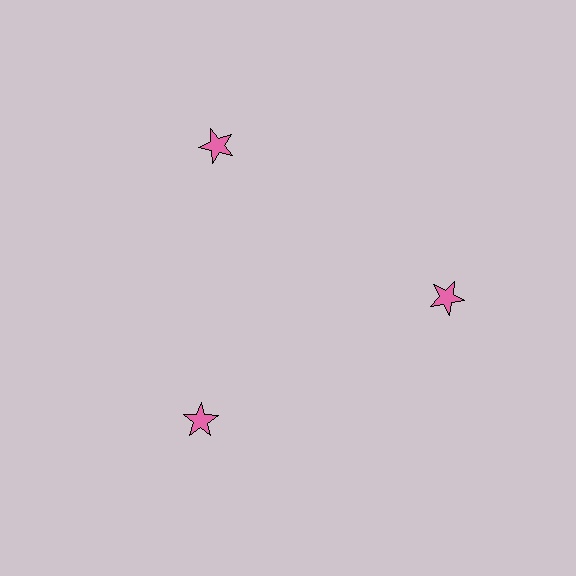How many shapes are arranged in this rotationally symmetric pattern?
There are 3 shapes, arranged in 3 groups of 1.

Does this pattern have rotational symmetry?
Yes, this pattern has 3-fold rotational symmetry. It looks the same after rotating 120 degrees around the center.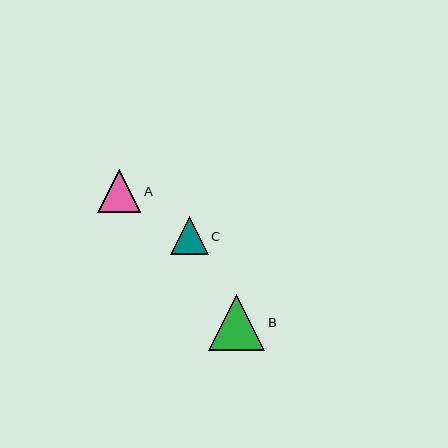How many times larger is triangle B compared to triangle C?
Triangle B is approximately 1.5 times the size of triangle C.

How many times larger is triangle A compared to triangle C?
Triangle A is approximately 1.1 times the size of triangle C.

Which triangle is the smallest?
Triangle C is the smallest with a size of approximately 38 pixels.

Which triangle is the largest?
Triangle B is the largest with a size of approximately 56 pixels.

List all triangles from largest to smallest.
From largest to smallest: B, A, C.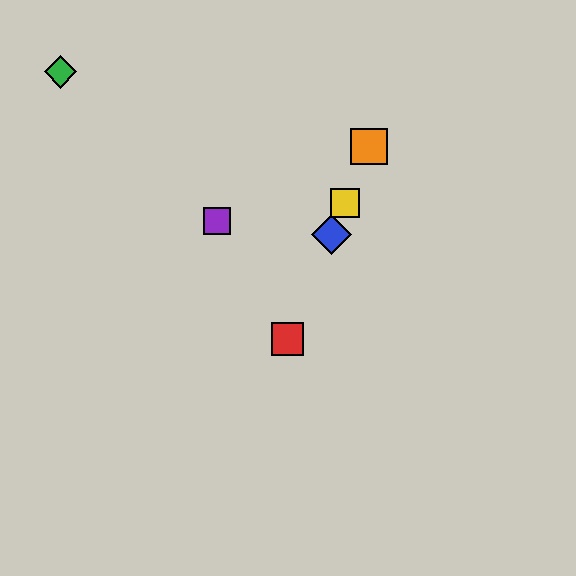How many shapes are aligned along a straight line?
4 shapes (the red square, the blue diamond, the yellow square, the orange square) are aligned along a straight line.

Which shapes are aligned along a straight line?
The red square, the blue diamond, the yellow square, the orange square are aligned along a straight line.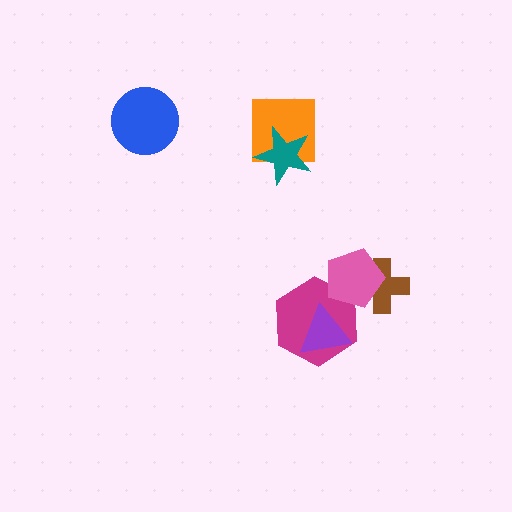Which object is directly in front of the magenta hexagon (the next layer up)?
The pink pentagon is directly in front of the magenta hexagon.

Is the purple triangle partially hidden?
No, no other shape covers it.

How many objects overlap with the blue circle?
0 objects overlap with the blue circle.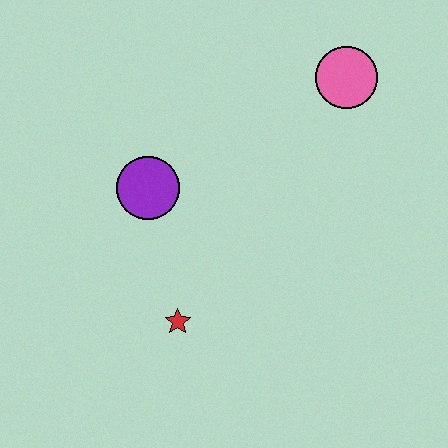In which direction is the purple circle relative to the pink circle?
The purple circle is to the left of the pink circle.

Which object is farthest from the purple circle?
The pink circle is farthest from the purple circle.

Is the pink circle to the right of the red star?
Yes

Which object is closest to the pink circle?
The purple circle is closest to the pink circle.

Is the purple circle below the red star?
No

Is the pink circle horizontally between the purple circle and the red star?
No